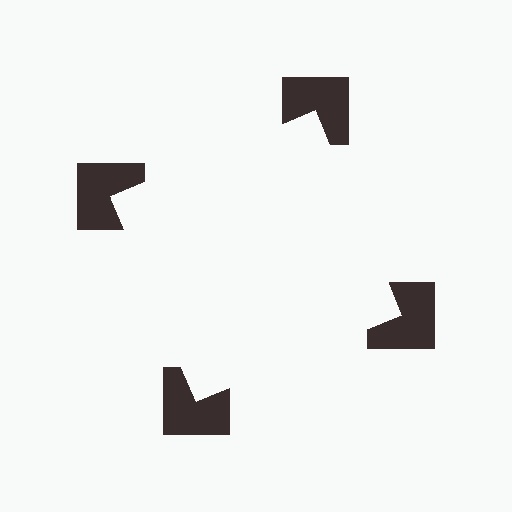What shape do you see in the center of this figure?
An illusory square — its edges are inferred from the aligned wedge cuts in the notched squares, not physically drawn.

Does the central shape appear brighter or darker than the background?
It typically appears slightly brighter than the background, even though no actual brightness change is drawn.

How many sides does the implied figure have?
4 sides.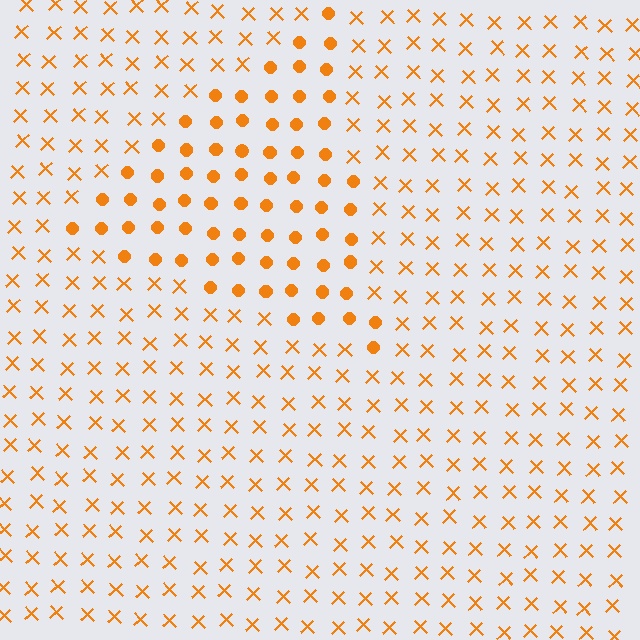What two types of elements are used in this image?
The image uses circles inside the triangle region and X marks outside it.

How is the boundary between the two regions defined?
The boundary is defined by a change in element shape: circles inside vs. X marks outside. All elements share the same color and spacing.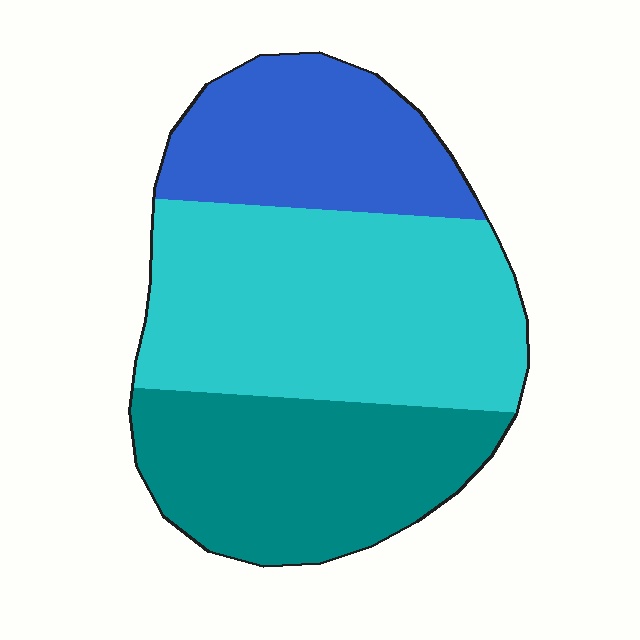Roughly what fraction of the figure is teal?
Teal takes up between a sixth and a third of the figure.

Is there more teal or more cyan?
Cyan.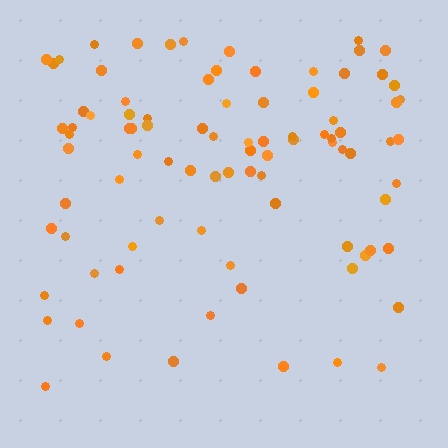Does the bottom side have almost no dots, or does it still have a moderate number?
Still a moderate number, just noticeably fewer than the top.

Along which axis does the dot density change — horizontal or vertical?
Vertical.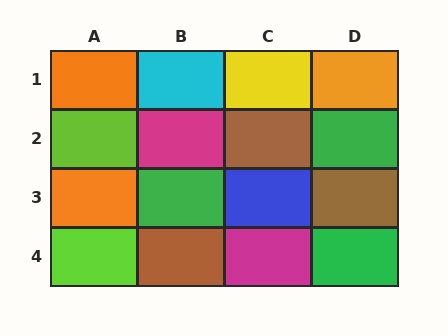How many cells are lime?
2 cells are lime.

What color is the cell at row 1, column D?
Orange.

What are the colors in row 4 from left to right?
Lime, brown, magenta, green.